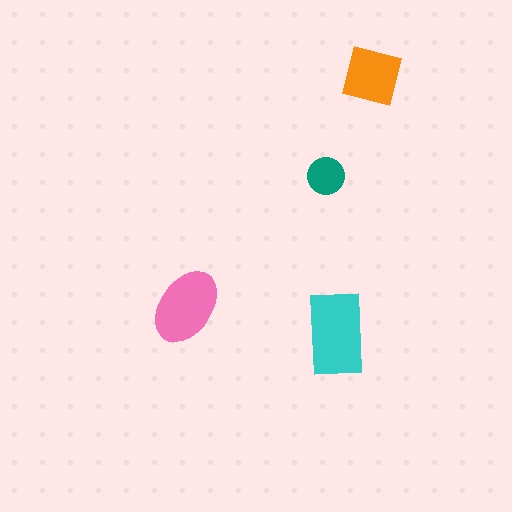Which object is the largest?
The cyan rectangle.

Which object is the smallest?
The teal circle.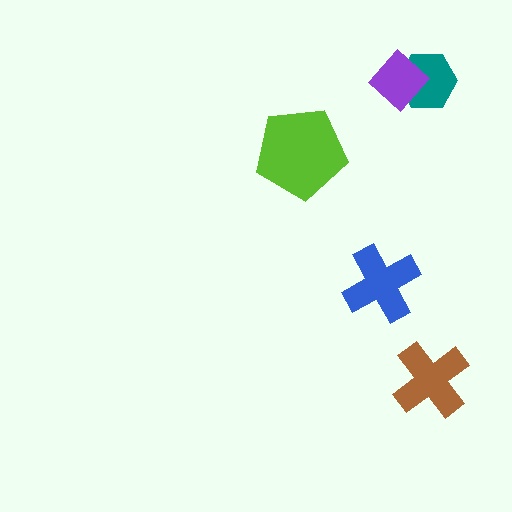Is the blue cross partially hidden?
No, no other shape covers it.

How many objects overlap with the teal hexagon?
1 object overlaps with the teal hexagon.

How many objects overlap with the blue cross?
0 objects overlap with the blue cross.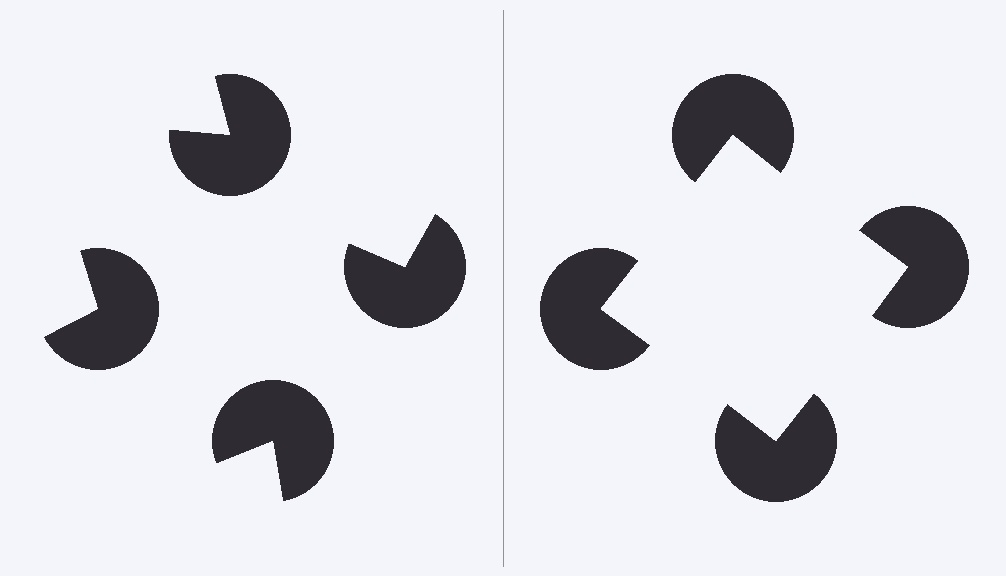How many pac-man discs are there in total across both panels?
8 — 4 on each side.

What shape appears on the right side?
An illusory square.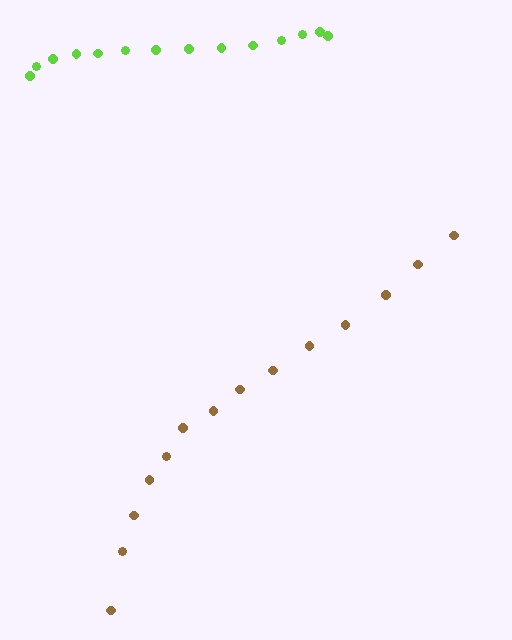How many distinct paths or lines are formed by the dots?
There are 2 distinct paths.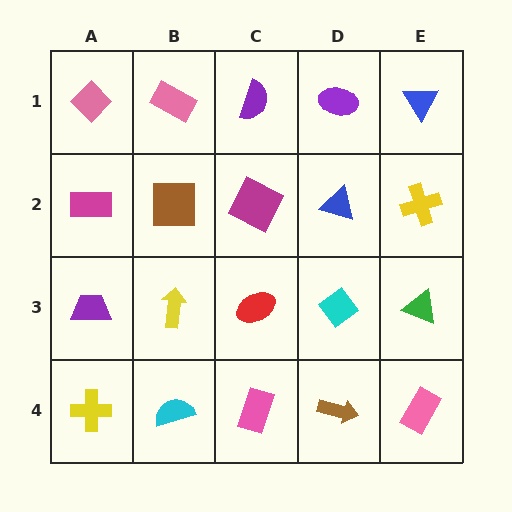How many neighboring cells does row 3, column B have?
4.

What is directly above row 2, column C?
A purple semicircle.